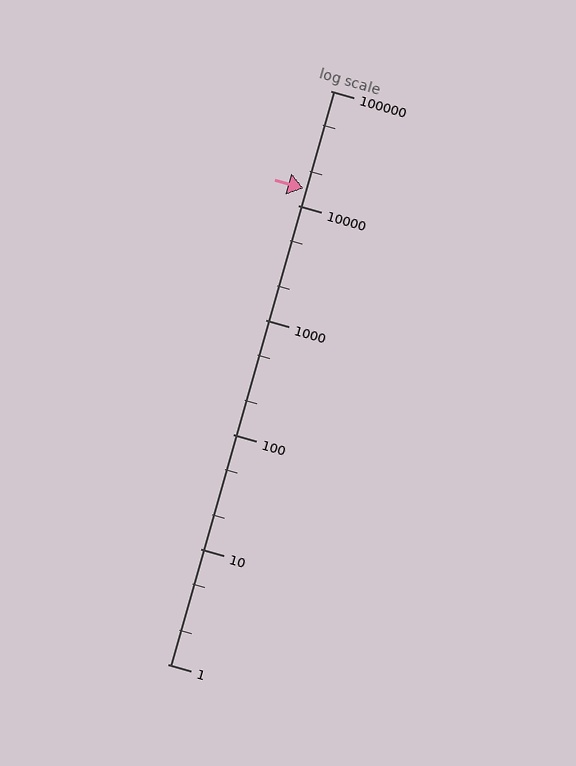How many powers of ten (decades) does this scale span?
The scale spans 5 decades, from 1 to 100000.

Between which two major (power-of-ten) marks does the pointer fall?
The pointer is between 10000 and 100000.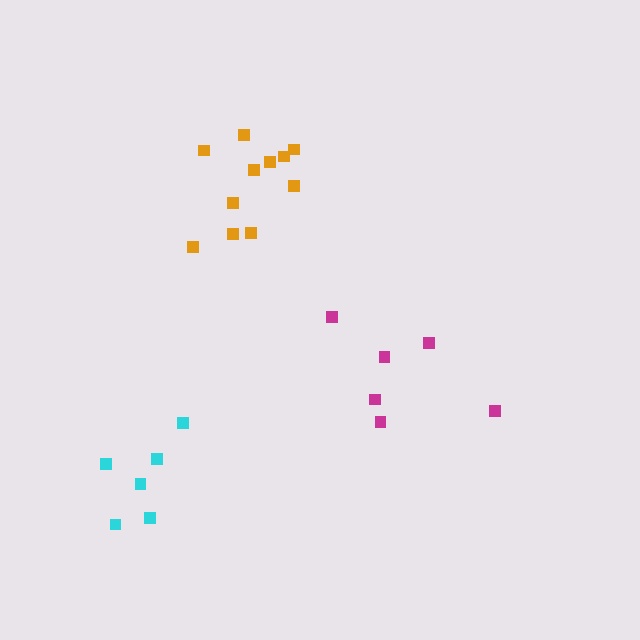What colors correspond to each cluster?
The clusters are colored: orange, magenta, cyan.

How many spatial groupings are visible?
There are 3 spatial groupings.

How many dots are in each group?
Group 1: 11 dots, Group 2: 6 dots, Group 3: 6 dots (23 total).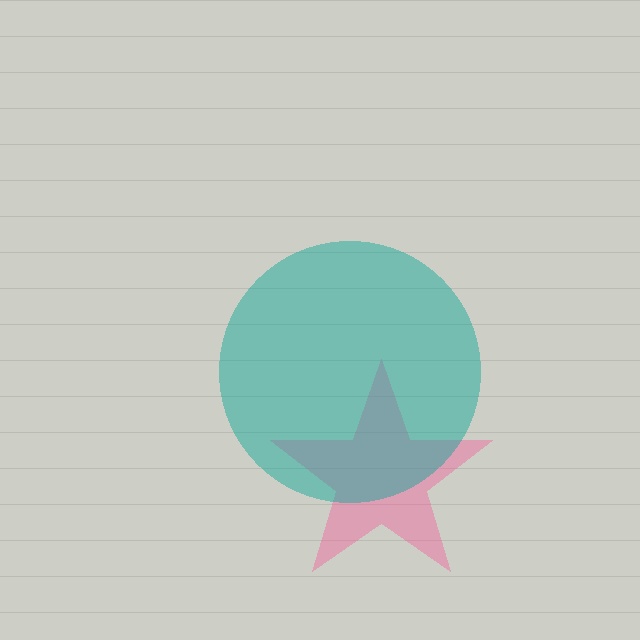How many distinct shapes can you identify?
There are 2 distinct shapes: a pink star, a teal circle.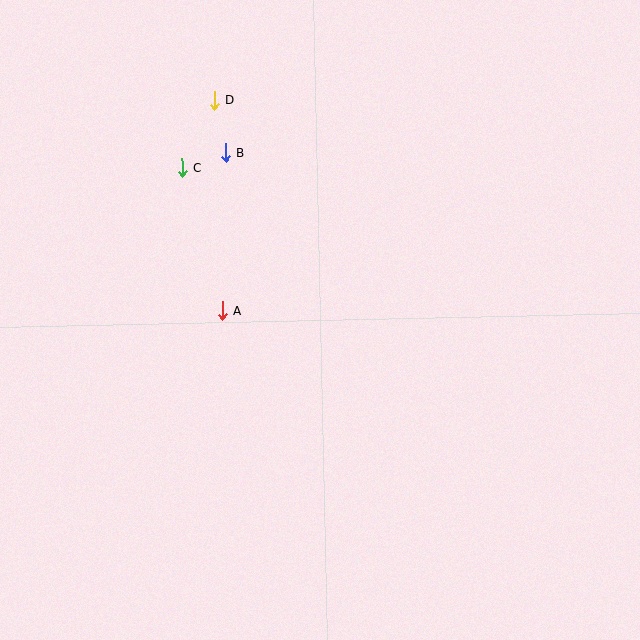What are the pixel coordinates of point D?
Point D is at (214, 100).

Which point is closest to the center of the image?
Point A at (222, 311) is closest to the center.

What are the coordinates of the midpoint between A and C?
The midpoint between A and C is at (202, 239).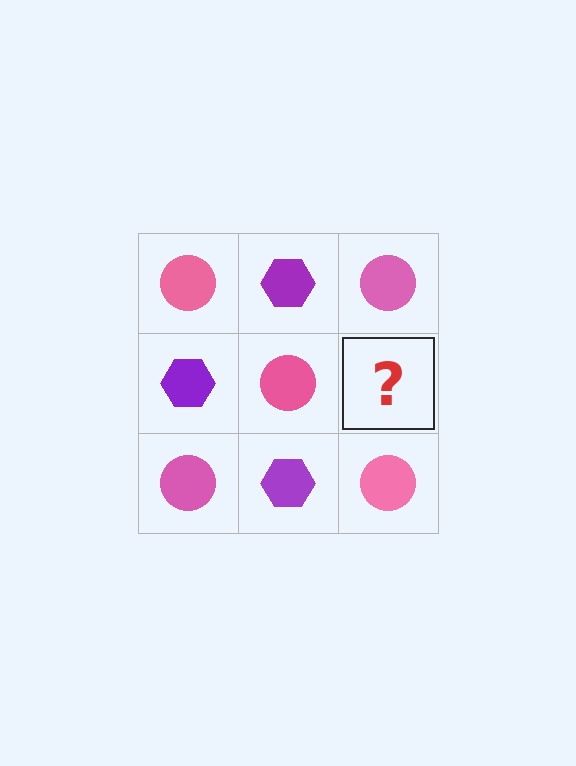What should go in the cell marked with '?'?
The missing cell should contain a purple hexagon.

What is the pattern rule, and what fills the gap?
The rule is that it alternates pink circle and purple hexagon in a checkerboard pattern. The gap should be filled with a purple hexagon.